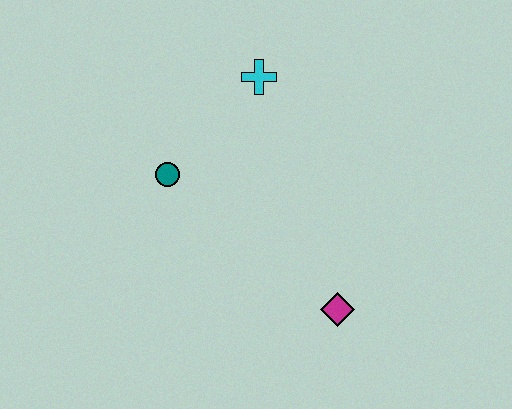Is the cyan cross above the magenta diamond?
Yes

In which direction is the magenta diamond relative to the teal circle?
The magenta diamond is to the right of the teal circle.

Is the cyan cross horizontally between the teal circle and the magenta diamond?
Yes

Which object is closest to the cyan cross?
The teal circle is closest to the cyan cross.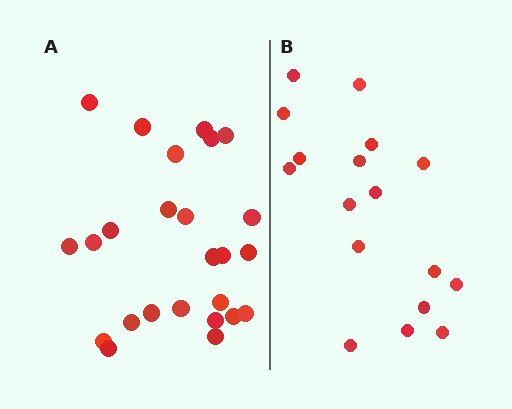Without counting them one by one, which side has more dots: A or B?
Region A (the left region) has more dots.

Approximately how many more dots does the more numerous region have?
Region A has roughly 8 or so more dots than region B.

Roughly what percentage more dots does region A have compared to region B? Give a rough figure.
About 45% more.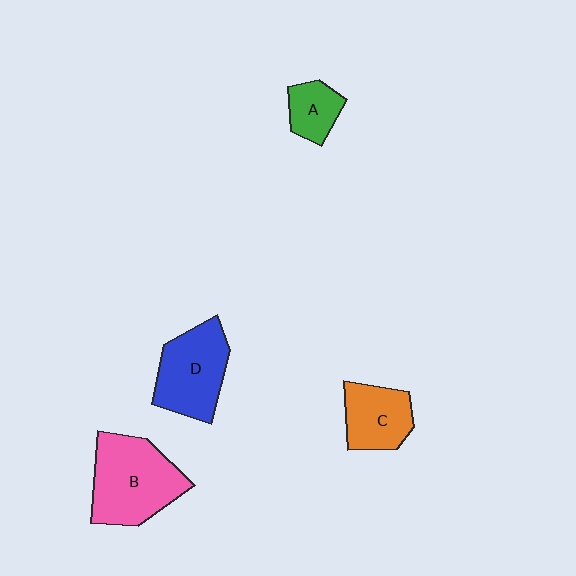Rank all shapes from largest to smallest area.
From largest to smallest: B (pink), D (blue), C (orange), A (green).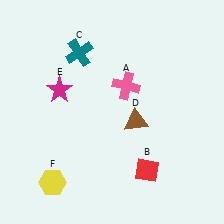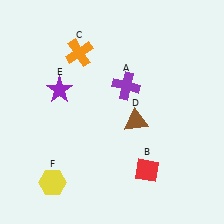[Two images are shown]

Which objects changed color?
A changed from pink to purple. C changed from teal to orange. E changed from magenta to purple.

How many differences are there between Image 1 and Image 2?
There are 3 differences between the two images.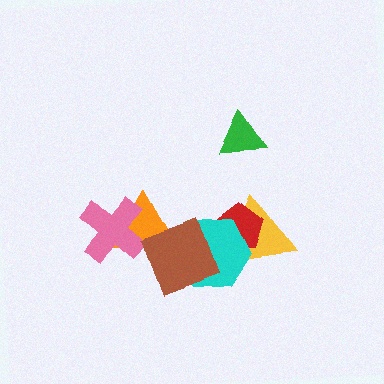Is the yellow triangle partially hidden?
Yes, it is partially covered by another shape.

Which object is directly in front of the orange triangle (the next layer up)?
The pink cross is directly in front of the orange triangle.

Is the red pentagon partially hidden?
Yes, it is partially covered by another shape.